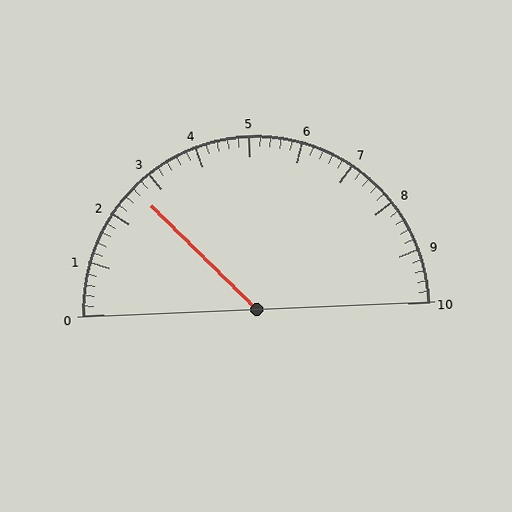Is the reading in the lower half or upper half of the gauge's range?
The reading is in the lower half of the range (0 to 10).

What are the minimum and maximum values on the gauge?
The gauge ranges from 0 to 10.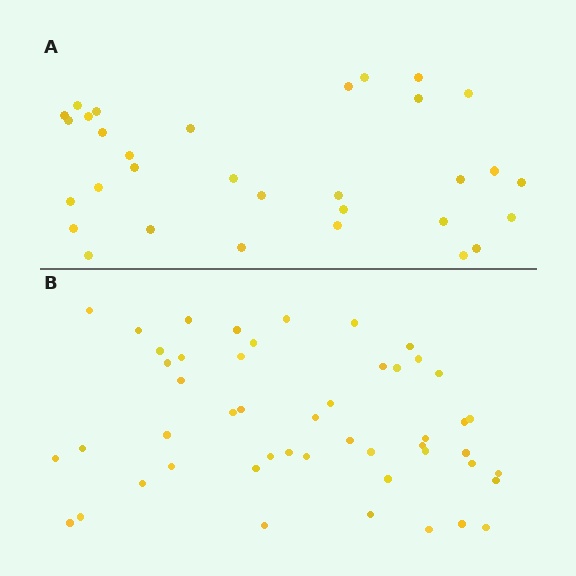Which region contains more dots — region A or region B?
Region B (the bottom region) has more dots.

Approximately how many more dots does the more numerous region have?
Region B has approximately 15 more dots than region A.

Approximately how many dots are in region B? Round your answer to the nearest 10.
About 50 dots. (The exact count is 49, which rounds to 50.)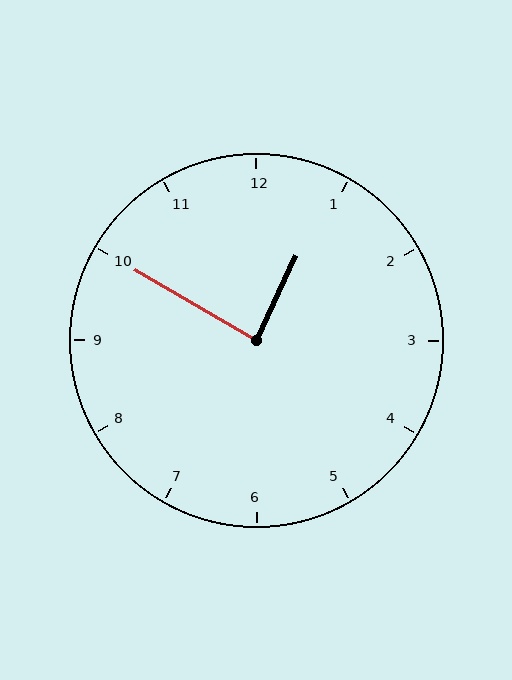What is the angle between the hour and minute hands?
Approximately 85 degrees.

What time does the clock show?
12:50.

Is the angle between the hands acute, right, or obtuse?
It is right.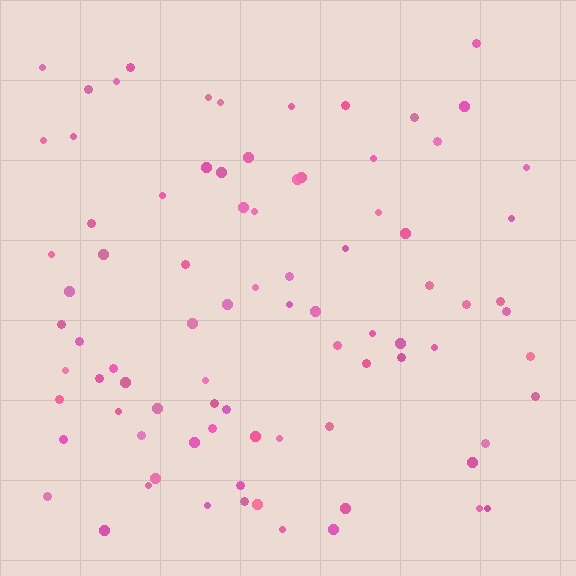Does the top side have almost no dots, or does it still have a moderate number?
Still a moderate number, just noticeably fewer than the bottom.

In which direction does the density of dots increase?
From top to bottom, with the bottom side densest.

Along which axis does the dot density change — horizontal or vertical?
Vertical.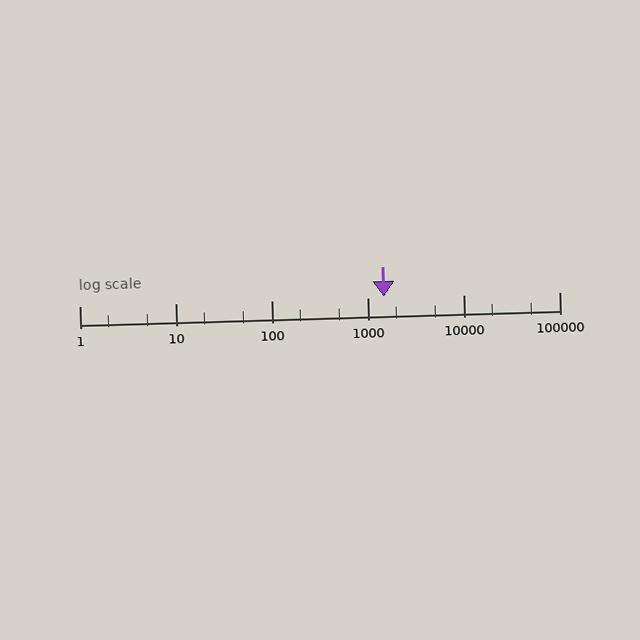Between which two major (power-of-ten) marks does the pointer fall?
The pointer is between 1000 and 10000.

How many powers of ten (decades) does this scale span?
The scale spans 5 decades, from 1 to 100000.